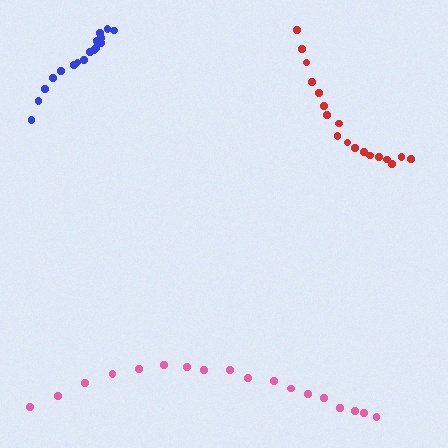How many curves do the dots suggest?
There are 3 distinct paths.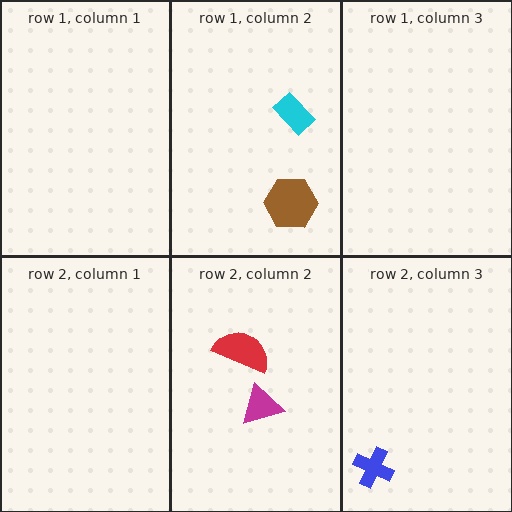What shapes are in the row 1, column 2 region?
The brown hexagon, the cyan rectangle.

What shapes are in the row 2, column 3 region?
The blue cross.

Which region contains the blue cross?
The row 2, column 3 region.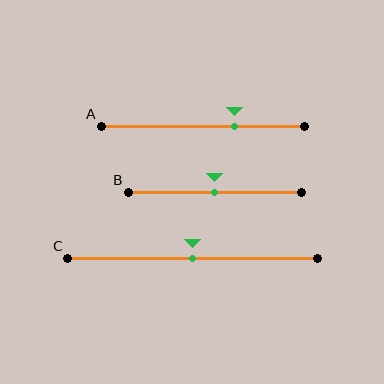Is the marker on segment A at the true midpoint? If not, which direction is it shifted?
No, the marker on segment A is shifted to the right by about 15% of the segment length.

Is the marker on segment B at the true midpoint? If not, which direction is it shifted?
Yes, the marker on segment B is at the true midpoint.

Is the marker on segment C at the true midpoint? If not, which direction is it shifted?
Yes, the marker on segment C is at the true midpoint.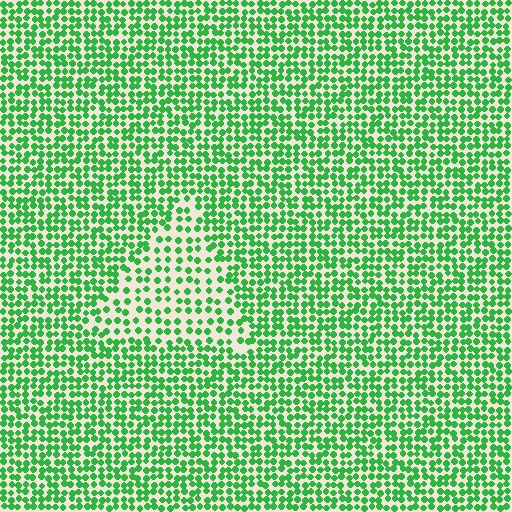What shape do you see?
I see a triangle.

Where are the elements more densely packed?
The elements are more densely packed outside the triangle boundary.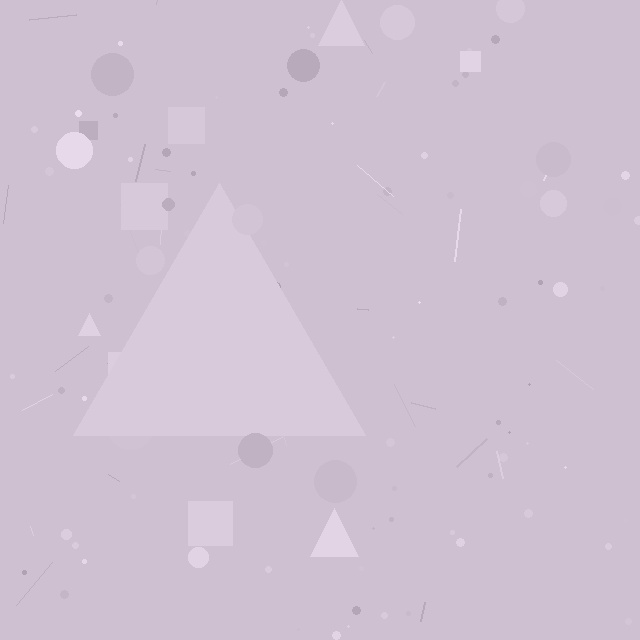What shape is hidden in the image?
A triangle is hidden in the image.